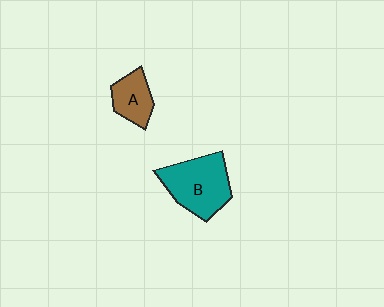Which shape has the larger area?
Shape B (teal).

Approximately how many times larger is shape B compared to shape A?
Approximately 1.9 times.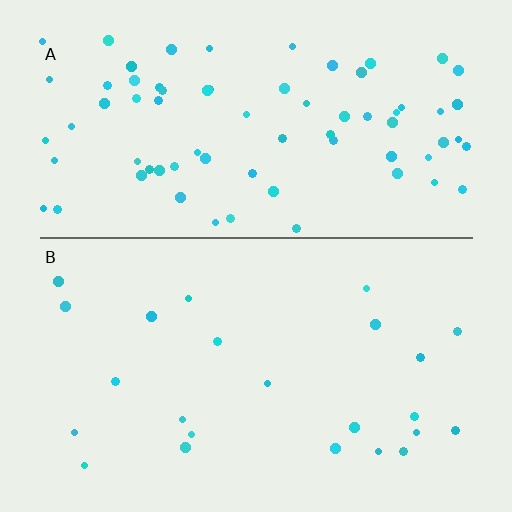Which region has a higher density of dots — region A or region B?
A (the top).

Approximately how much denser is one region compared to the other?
Approximately 3.1× — region A over region B.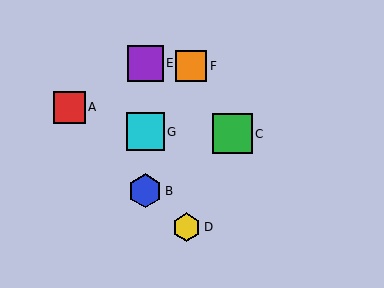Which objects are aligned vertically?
Objects B, E, G are aligned vertically.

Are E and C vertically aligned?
No, E is at x≈145 and C is at x≈232.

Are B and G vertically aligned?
Yes, both are at x≈145.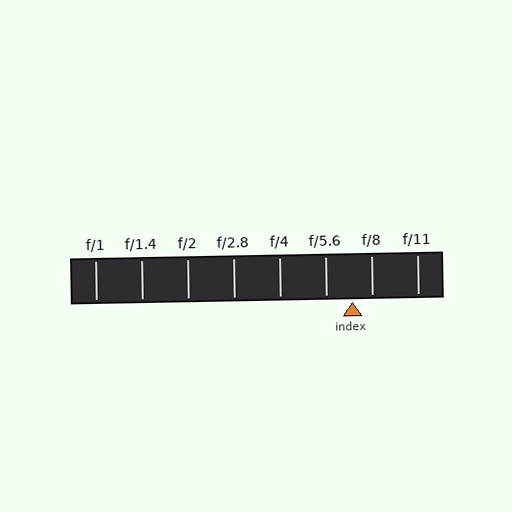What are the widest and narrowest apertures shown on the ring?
The widest aperture shown is f/1 and the narrowest is f/11.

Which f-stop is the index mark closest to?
The index mark is closest to f/8.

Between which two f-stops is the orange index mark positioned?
The index mark is between f/5.6 and f/8.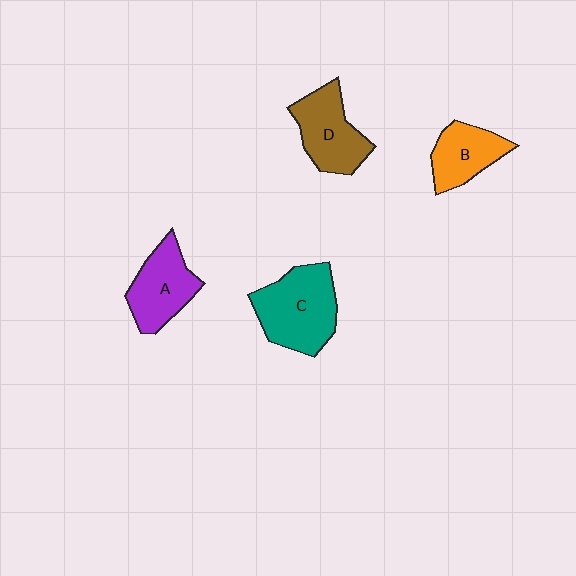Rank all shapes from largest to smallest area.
From largest to smallest: C (teal), D (brown), A (purple), B (orange).